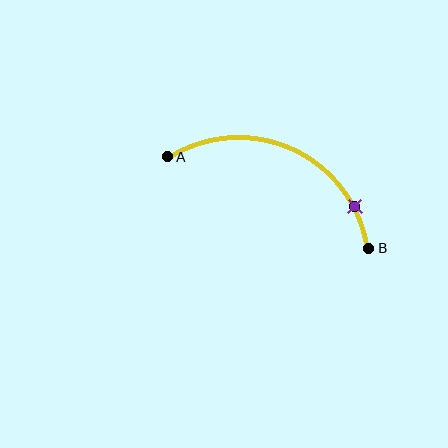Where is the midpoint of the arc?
The arc midpoint is the point on the curve farthest from the straight line joining A and B. It sits above that line.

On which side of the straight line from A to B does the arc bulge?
The arc bulges above the straight line connecting A and B.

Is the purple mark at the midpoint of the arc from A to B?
No. The purple mark lies on the arc but is closer to endpoint B. The arc midpoint would be at the point on the curve equidistant along the arc from both A and B.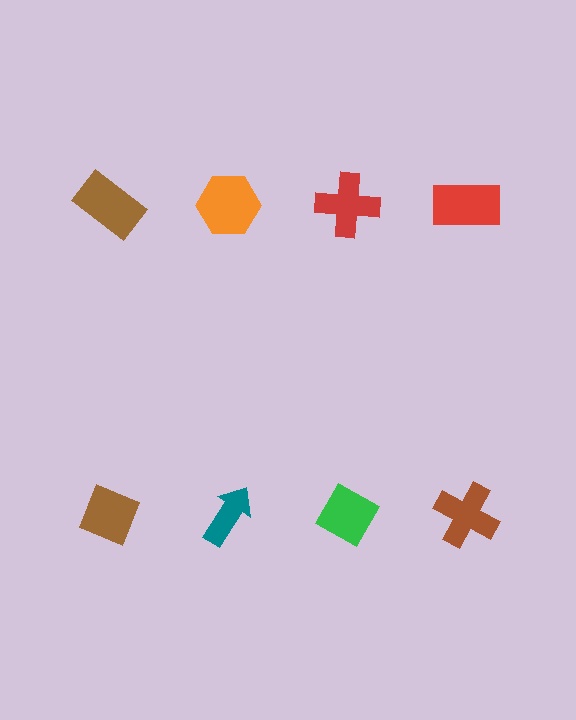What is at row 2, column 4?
A brown cross.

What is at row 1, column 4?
A red rectangle.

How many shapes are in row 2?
4 shapes.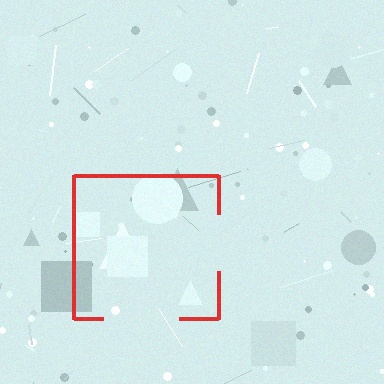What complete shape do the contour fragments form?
The contour fragments form a square.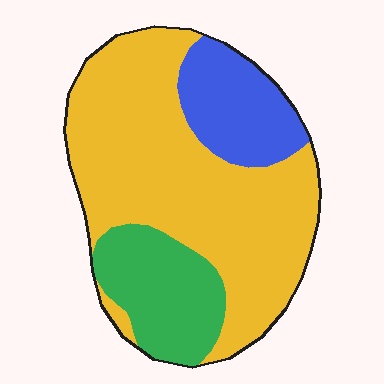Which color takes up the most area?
Yellow, at roughly 65%.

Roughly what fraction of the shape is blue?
Blue covers about 15% of the shape.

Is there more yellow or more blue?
Yellow.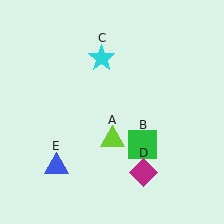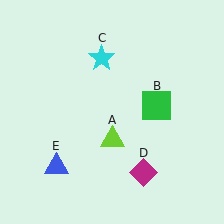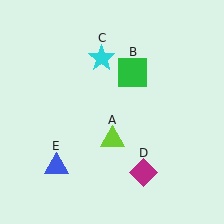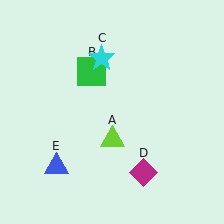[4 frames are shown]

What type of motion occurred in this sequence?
The green square (object B) rotated counterclockwise around the center of the scene.